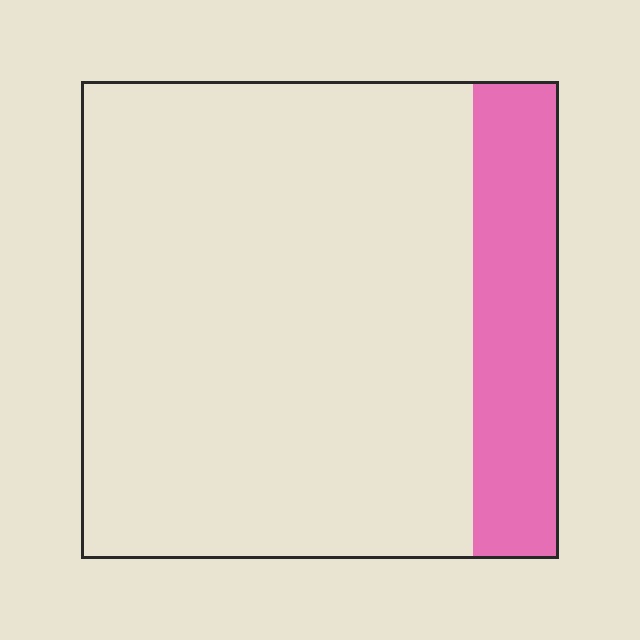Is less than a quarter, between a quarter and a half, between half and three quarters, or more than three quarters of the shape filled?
Less than a quarter.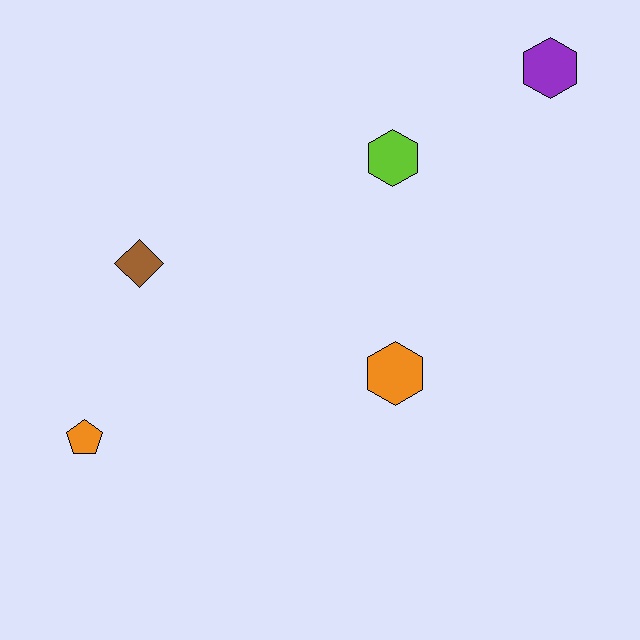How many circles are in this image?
There are no circles.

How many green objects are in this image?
There are no green objects.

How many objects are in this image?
There are 5 objects.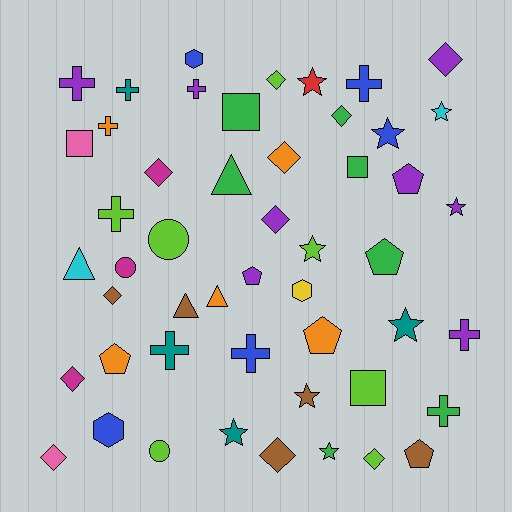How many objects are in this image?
There are 50 objects.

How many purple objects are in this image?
There are 8 purple objects.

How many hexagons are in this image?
There are 3 hexagons.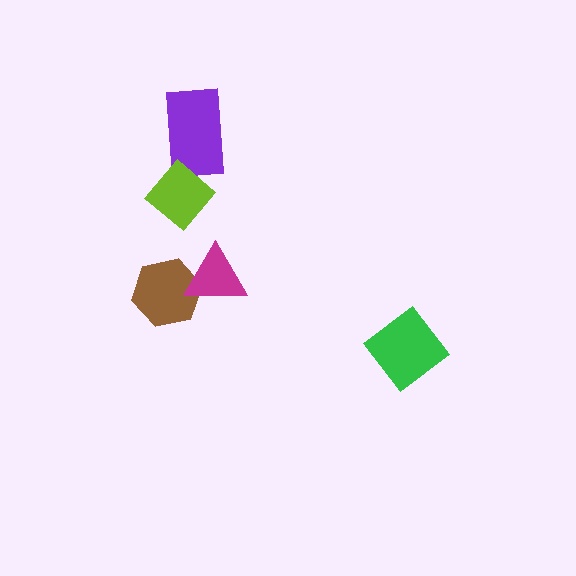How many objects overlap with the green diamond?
0 objects overlap with the green diamond.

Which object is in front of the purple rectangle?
The lime diamond is in front of the purple rectangle.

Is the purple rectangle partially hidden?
Yes, it is partially covered by another shape.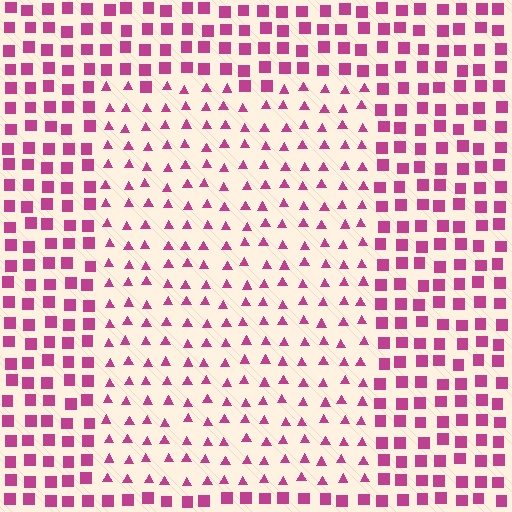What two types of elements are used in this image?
The image uses triangles inside the rectangle region and squares outside it.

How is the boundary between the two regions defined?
The boundary is defined by a change in element shape: triangles inside vs. squares outside. All elements share the same color and spacing.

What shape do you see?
I see a rectangle.